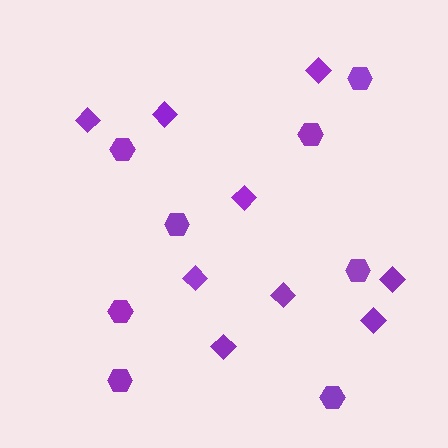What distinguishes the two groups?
There are 2 groups: one group of diamonds (9) and one group of hexagons (8).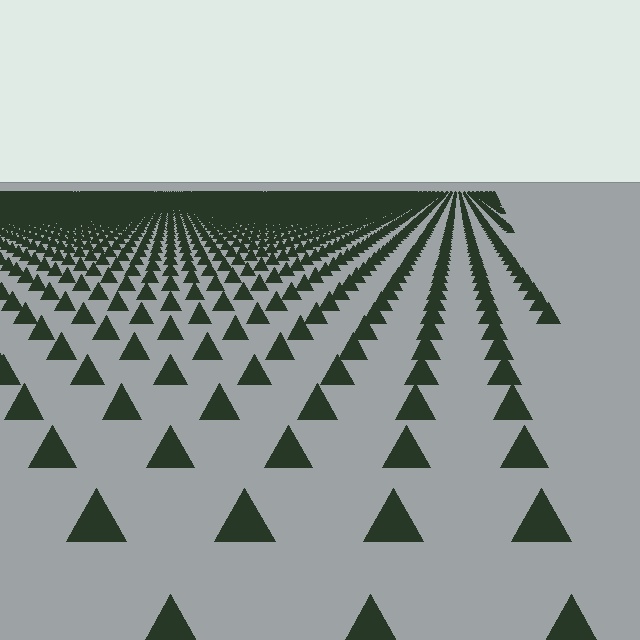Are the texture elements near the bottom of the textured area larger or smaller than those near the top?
Larger. Near the bottom, elements are closer to the viewer and appear at a bigger on-screen size.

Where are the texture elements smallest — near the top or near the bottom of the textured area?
Near the top.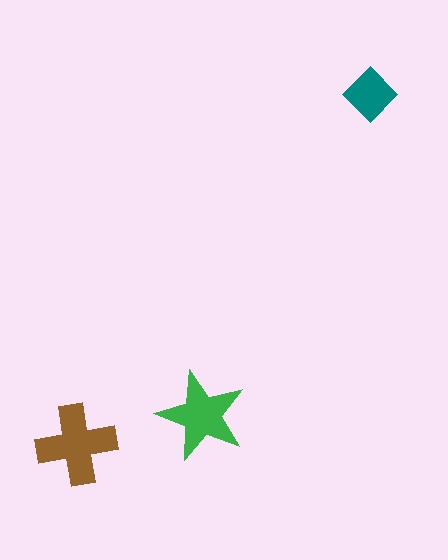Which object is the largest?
The brown cross.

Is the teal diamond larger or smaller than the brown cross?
Smaller.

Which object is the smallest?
The teal diamond.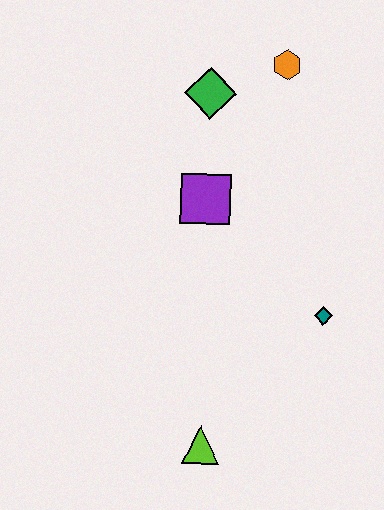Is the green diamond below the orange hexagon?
Yes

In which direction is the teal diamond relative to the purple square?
The teal diamond is to the right of the purple square.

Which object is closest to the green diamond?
The orange hexagon is closest to the green diamond.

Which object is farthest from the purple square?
The lime triangle is farthest from the purple square.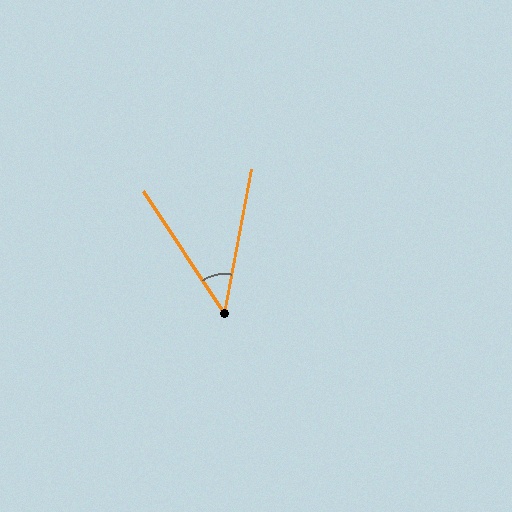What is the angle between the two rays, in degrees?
Approximately 44 degrees.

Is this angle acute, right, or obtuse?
It is acute.